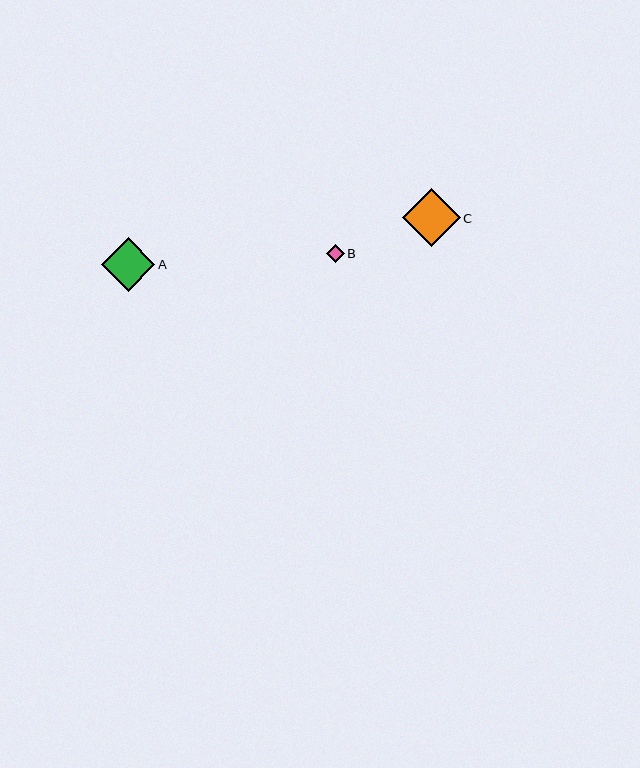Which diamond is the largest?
Diamond C is the largest with a size of approximately 58 pixels.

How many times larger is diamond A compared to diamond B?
Diamond A is approximately 3.0 times the size of diamond B.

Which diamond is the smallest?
Diamond B is the smallest with a size of approximately 18 pixels.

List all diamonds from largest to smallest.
From largest to smallest: C, A, B.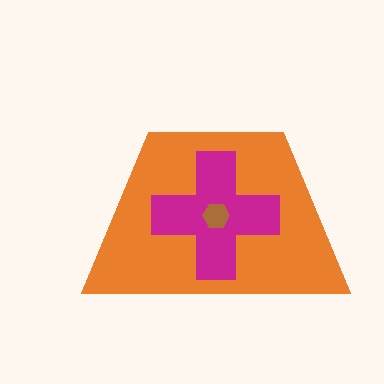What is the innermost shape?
The brown hexagon.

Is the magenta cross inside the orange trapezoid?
Yes.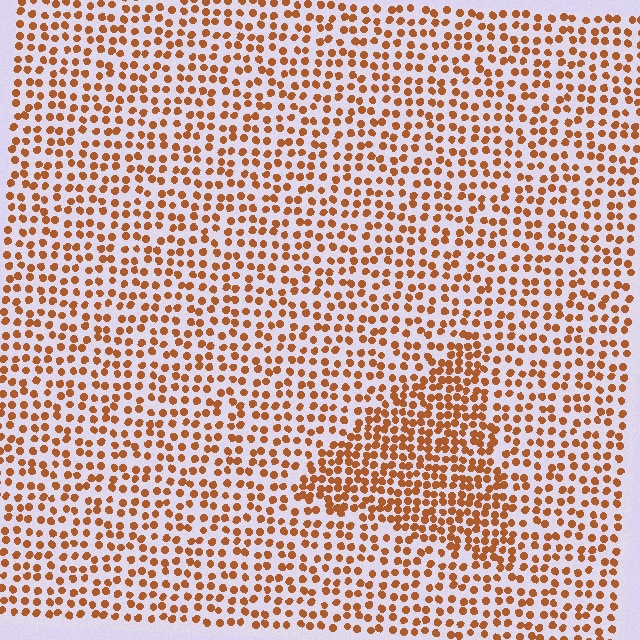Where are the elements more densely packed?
The elements are more densely packed inside the triangle boundary.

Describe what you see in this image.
The image contains small brown elements arranged at two different densities. A triangle-shaped region is visible where the elements are more densely packed than the surrounding area.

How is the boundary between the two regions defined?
The boundary is defined by a change in element density (approximately 1.7x ratio). All elements are the same color, size, and shape.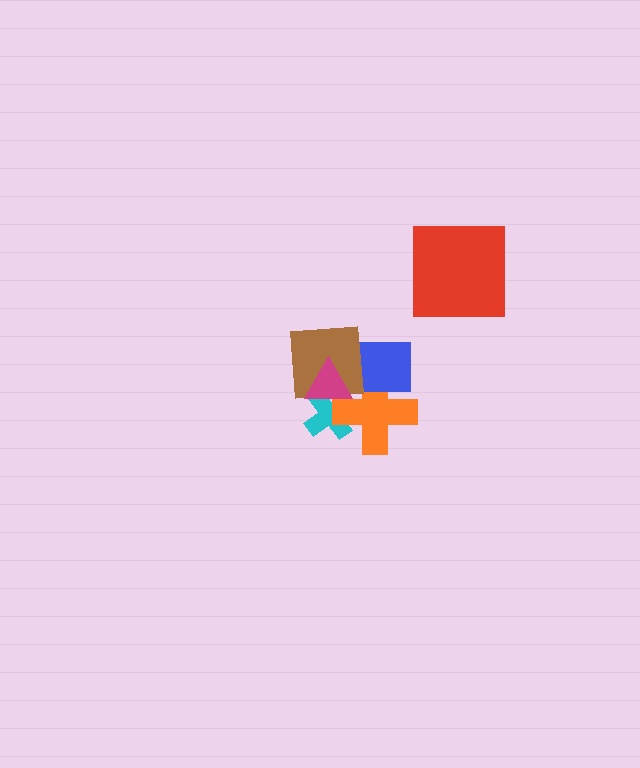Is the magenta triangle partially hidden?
No, no other shape covers it.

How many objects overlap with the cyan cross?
3 objects overlap with the cyan cross.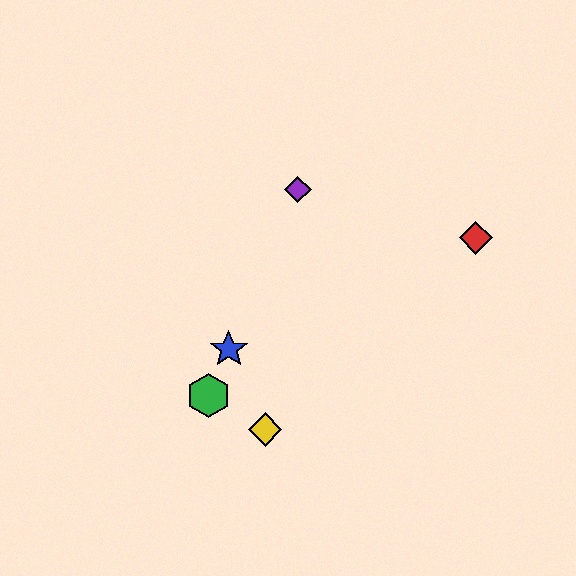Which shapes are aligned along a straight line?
The blue star, the green hexagon, the purple diamond are aligned along a straight line.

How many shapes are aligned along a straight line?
3 shapes (the blue star, the green hexagon, the purple diamond) are aligned along a straight line.